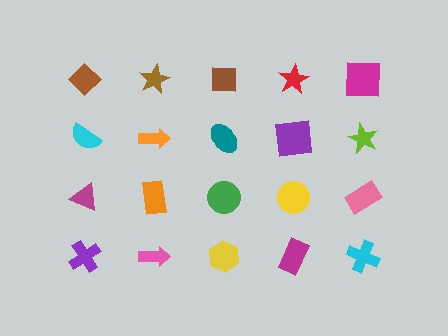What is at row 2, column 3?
A teal ellipse.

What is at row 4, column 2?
A pink arrow.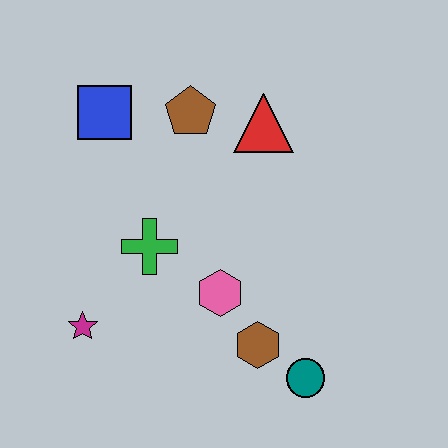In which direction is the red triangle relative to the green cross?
The red triangle is above the green cross.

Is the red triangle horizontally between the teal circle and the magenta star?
Yes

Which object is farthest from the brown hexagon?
The blue square is farthest from the brown hexagon.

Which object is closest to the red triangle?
The brown pentagon is closest to the red triangle.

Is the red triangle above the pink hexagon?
Yes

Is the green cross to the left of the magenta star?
No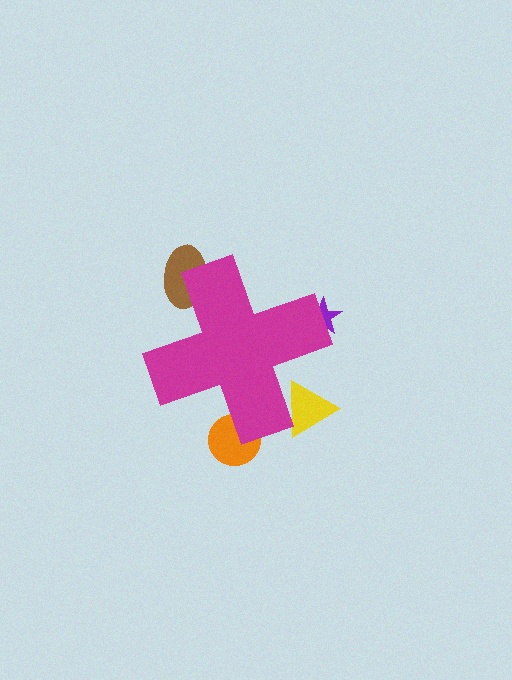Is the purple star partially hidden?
Yes, the purple star is partially hidden behind the magenta cross.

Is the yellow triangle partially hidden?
Yes, the yellow triangle is partially hidden behind the magenta cross.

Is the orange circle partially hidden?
Yes, the orange circle is partially hidden behind the magenta cross.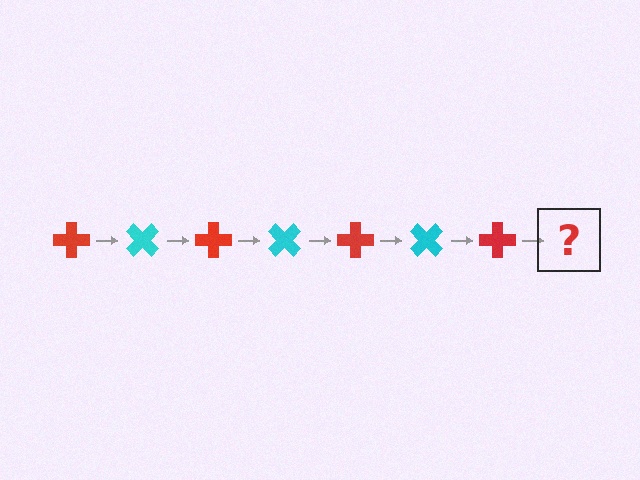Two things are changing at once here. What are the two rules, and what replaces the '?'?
The two rules are that it rotates 45 degrees each step and the color cycles through red and cyan. The '?' should be a cyan cross, rotated 315 degrees from the start.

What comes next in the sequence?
The next element should be a cyan cross, rotated 315 degrees from the start.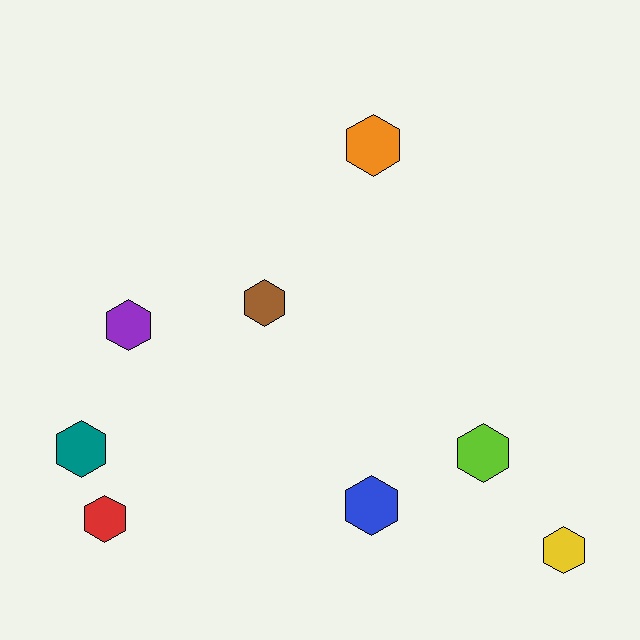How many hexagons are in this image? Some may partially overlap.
There are 8 hexagons.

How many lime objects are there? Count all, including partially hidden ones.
There is 1 lime object.